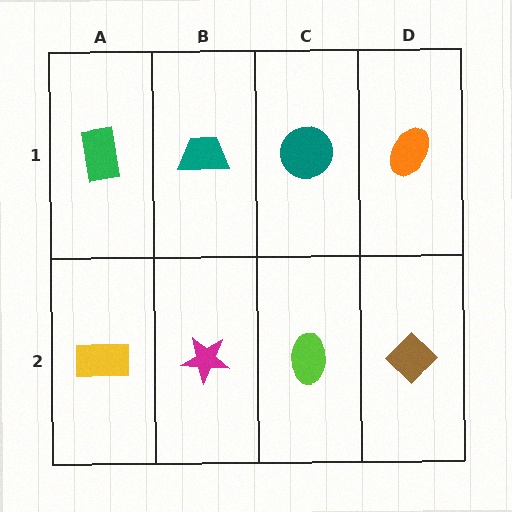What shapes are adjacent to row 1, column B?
A magenta star (row 2, column B), a green rectangle (row 1, column A), a teal circle (row 1, column C).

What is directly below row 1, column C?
A lime ellipse.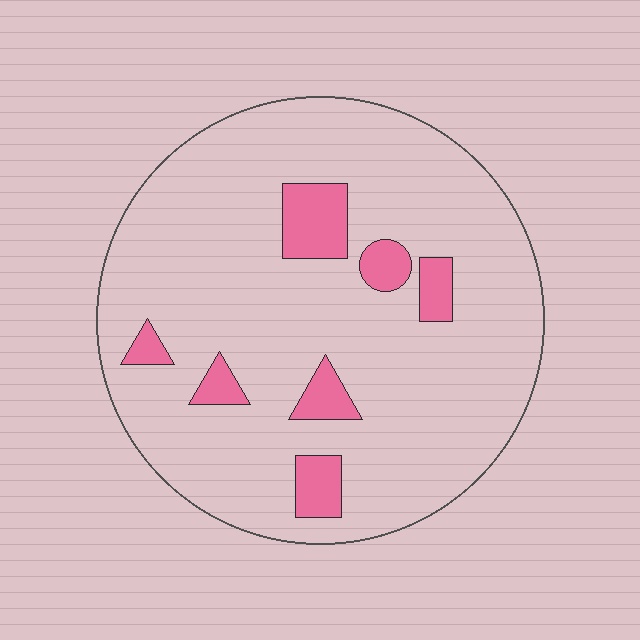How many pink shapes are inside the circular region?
7.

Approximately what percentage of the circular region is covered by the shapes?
Approximately 10%.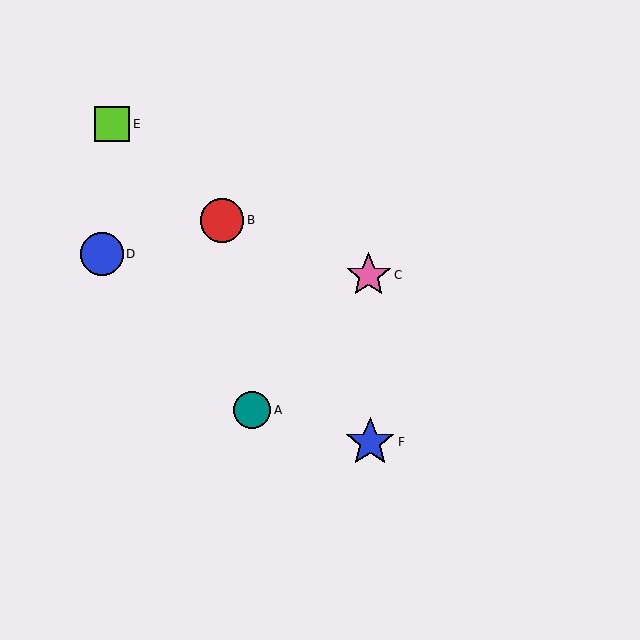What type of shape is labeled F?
Shape F is a blue star.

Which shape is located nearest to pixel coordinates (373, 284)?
The pink star (labeled C) at (369, 275) is nearest to that location.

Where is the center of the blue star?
The center of the blue star is at (370, 442).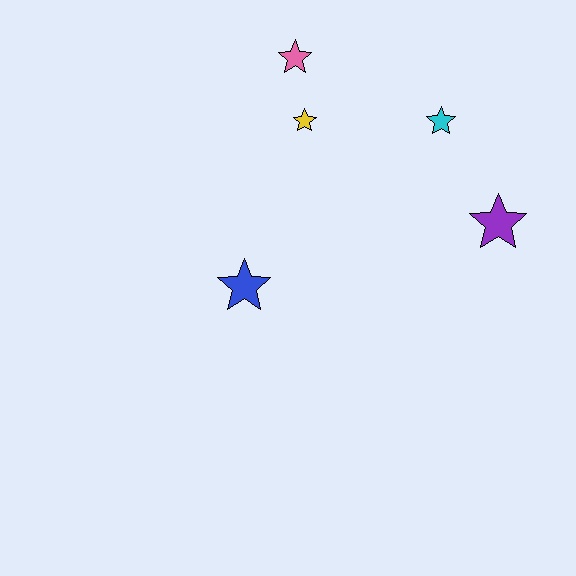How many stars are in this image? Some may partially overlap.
There are 5 stars.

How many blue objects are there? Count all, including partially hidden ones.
There is 1 blue object.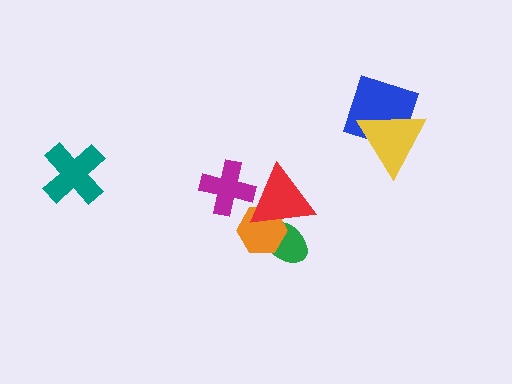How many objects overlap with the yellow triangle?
1 object overlaps with the yellow triangle.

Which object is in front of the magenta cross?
The red triangle is in front of the magenta cross.